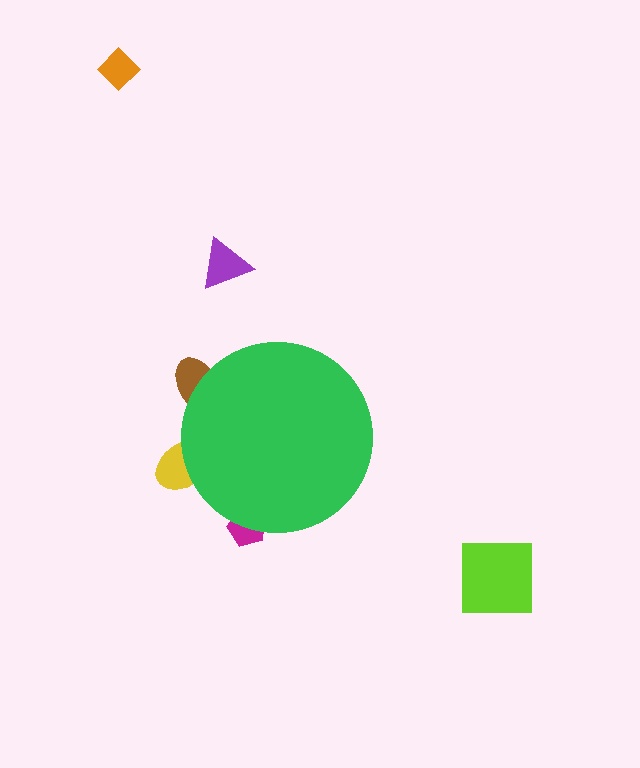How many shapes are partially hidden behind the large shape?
3 shapes are partially hidden.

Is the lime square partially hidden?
No, the lime square is fully visible.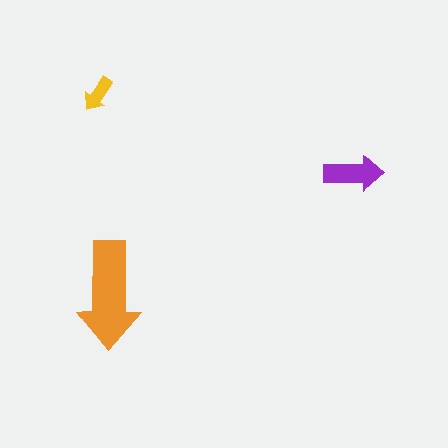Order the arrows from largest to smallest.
the orange one, the purple one, the yellow one.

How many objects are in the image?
There are 3 objects in the image.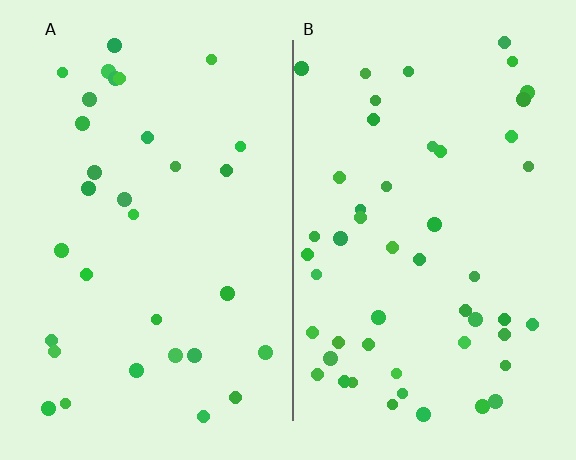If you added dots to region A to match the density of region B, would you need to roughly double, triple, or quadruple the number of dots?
Approximately double.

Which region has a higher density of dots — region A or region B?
B (the right).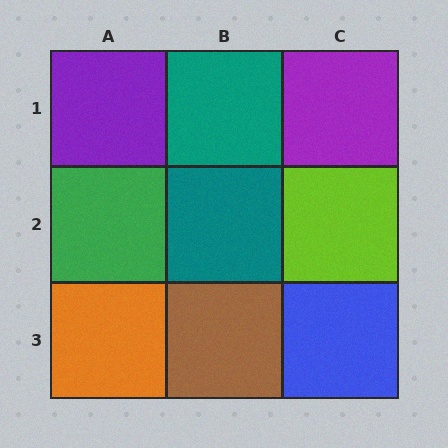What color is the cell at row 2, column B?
Teal.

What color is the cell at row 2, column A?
Green.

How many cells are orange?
1 cell is orange.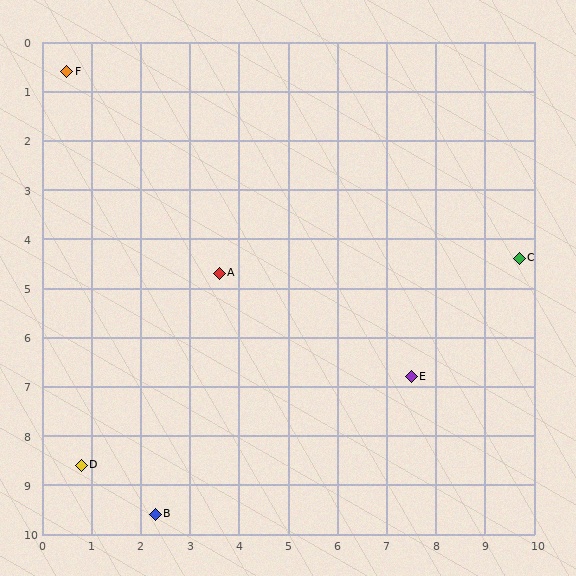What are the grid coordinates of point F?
Point F is at approximately (0.5, 0.6).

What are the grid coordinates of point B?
Point B is at approximately (2.3, 9.6).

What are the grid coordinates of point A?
Point A is at approximately (3.6, 4.7).